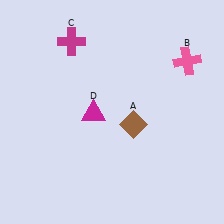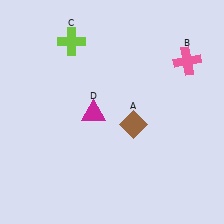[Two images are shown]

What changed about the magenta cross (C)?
In Image 1, C is magenta. In Image 2, it changed to lime.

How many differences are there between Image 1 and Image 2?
There is 1 difference between the two images.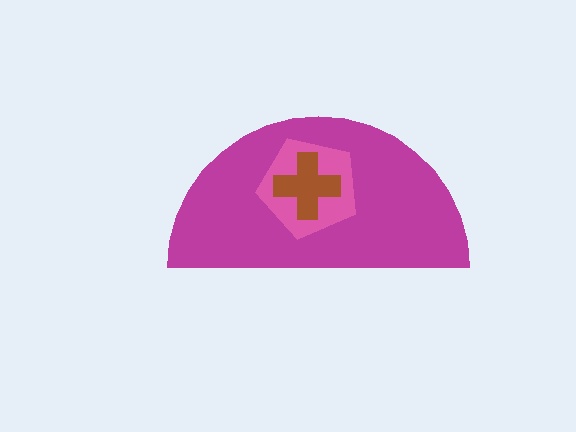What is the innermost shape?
The brown cross.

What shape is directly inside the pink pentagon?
The brown cross.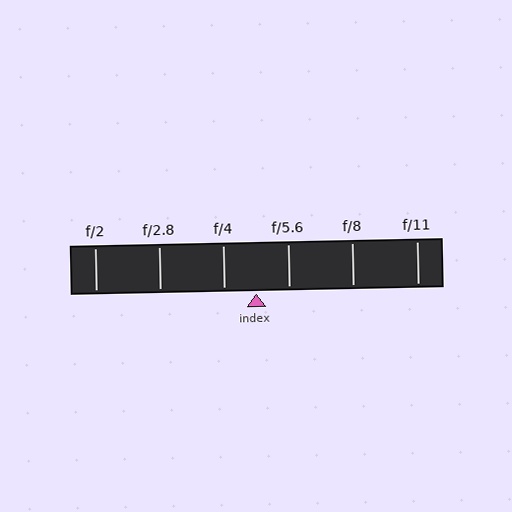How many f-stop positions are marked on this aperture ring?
There are 6 f-stop positions marked.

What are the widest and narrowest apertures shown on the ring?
The widest aperture shown is f/2 and the narrowest is f/11.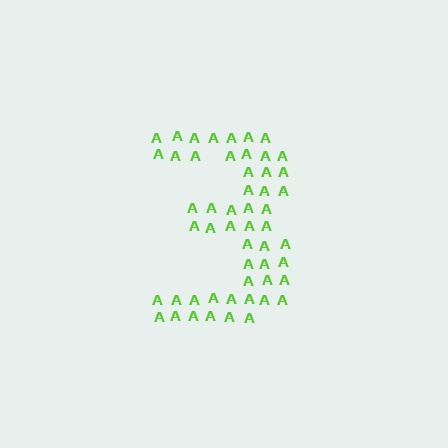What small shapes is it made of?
It is made of small letter A's.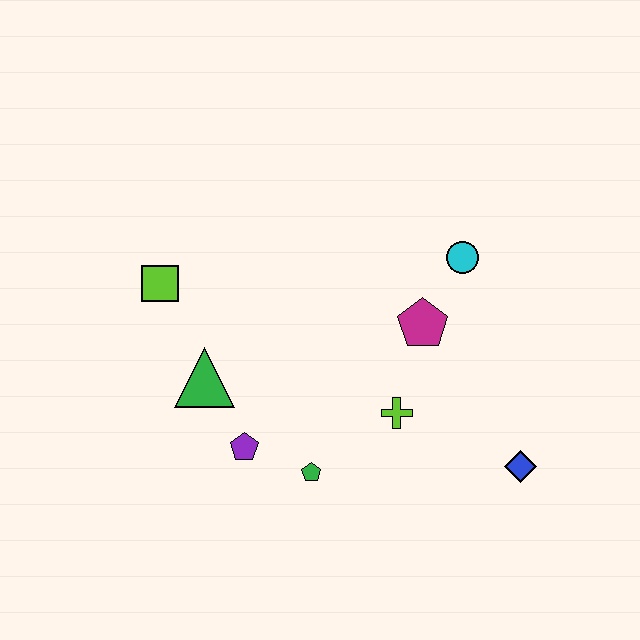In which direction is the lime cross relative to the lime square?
The lime cross is to the right of the lime square.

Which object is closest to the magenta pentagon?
The cyan circle is closest to the magenta pentagon.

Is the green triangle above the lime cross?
Yes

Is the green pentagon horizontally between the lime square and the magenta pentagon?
Yes